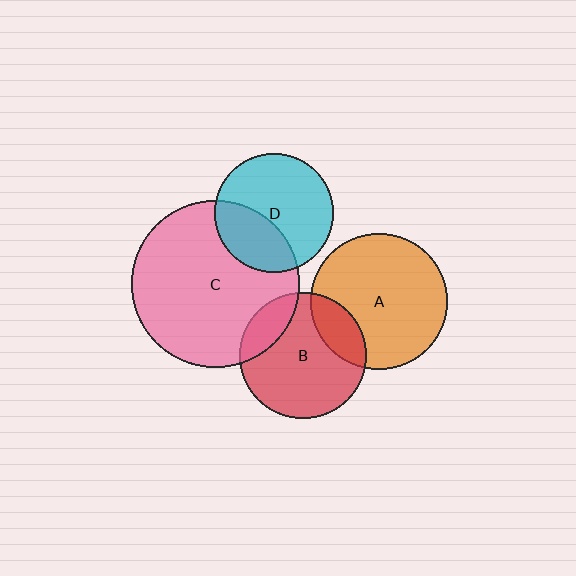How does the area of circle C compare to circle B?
Approximately 1.7 times.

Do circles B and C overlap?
Yes.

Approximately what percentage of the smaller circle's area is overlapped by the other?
Approximately 15%.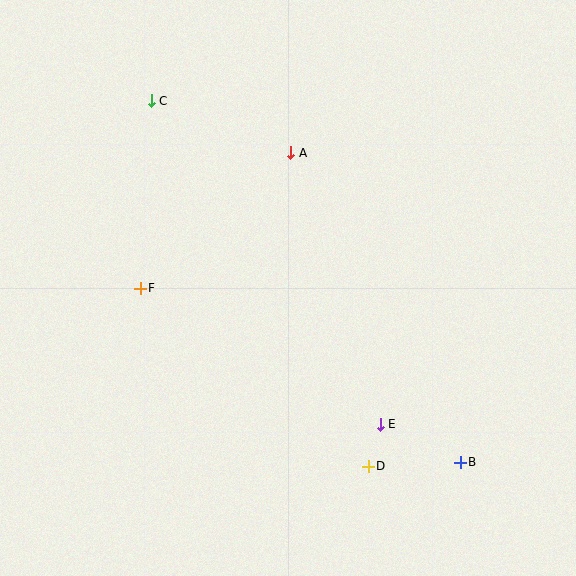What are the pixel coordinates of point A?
Point A is at (291, 153).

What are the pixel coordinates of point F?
Point F is at (140, 288).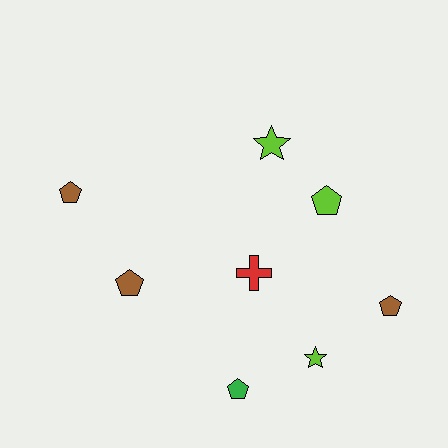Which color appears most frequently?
Lime, with 3 objects.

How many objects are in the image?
There are 8 objects.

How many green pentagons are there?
There is 1 green pentagon.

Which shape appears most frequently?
Pentagon, with 5 objects.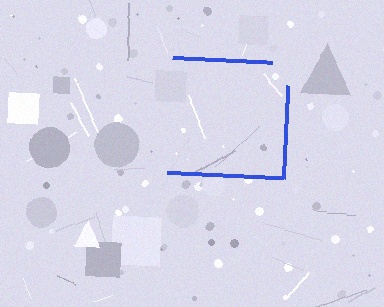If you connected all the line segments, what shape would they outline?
They would outline a square.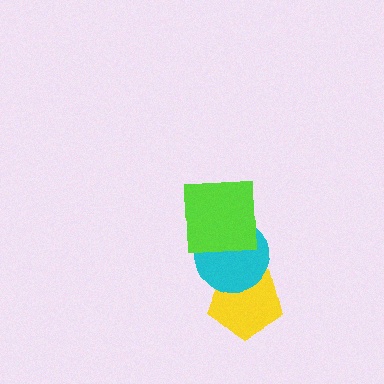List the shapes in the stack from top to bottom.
From top to bottom: the lime square, the cyan circle, the yellow pentagon.